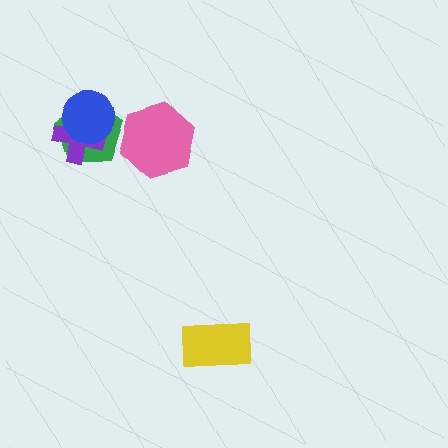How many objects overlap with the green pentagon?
2 objects overlap with the green pentagon.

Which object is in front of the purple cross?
The blue circle is in front of the purple cross.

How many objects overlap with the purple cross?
2 objects overlap with the purple cross.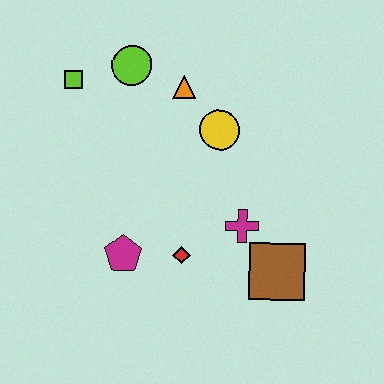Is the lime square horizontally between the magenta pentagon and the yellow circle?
No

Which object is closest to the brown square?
The magenta cross is closest to the brown square.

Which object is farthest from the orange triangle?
The brown square is farthest from the orange triangle.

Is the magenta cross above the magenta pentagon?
Yes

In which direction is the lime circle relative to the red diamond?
The lime circle is above the red diamond.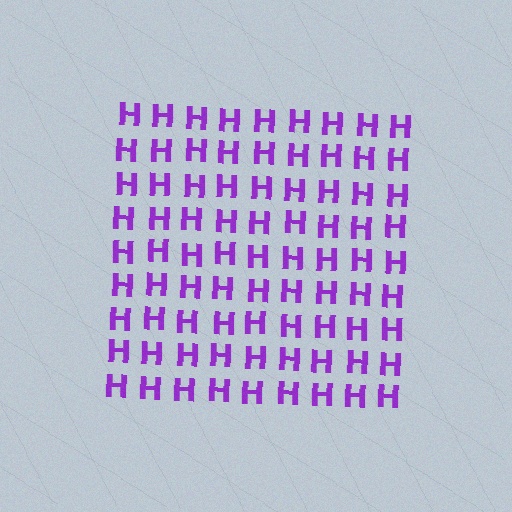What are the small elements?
The small elements are letter H's.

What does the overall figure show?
The overall figure shows a square.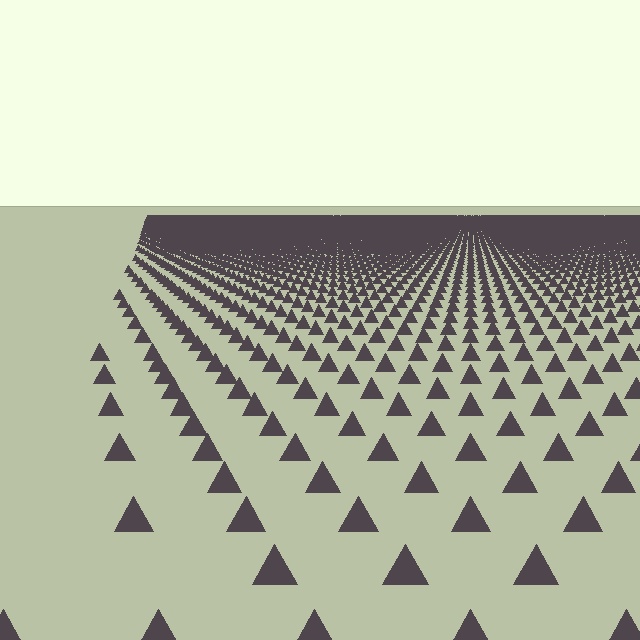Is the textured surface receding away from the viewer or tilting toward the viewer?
The surface is receding away from the viewer. Texture elements get smaller and denser toward the top.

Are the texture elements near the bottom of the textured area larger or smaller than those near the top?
Larger. Near the bottom, elements are closer to the viewer and appear at a bigger on-screen size.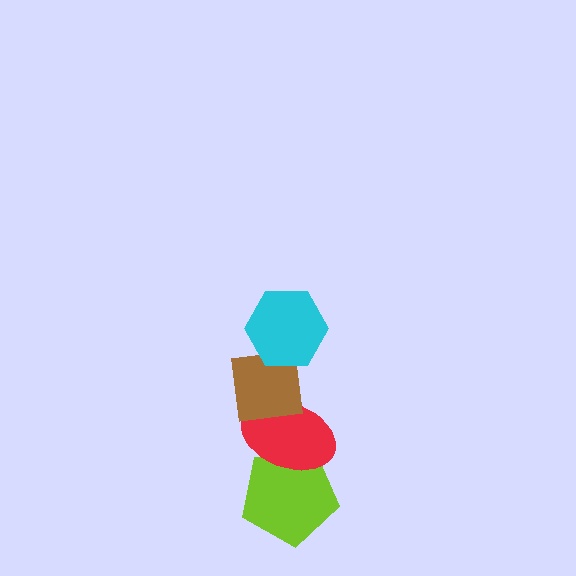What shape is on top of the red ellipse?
The brown square is on top of the red ellipse.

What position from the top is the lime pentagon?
The lime pentagon is 4th from the top.